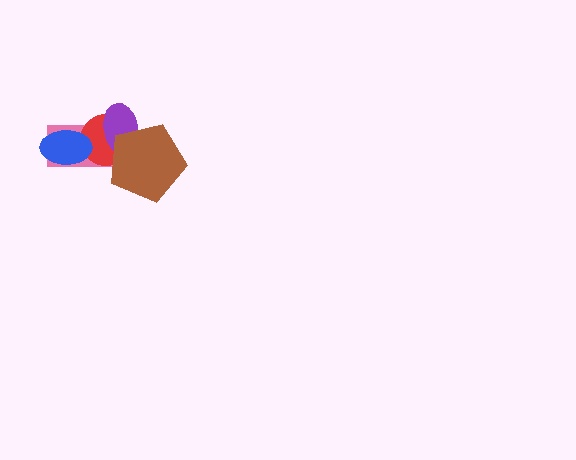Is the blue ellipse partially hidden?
No, no other shape covers it.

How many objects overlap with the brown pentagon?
3 objects overlap with the brown pentagon.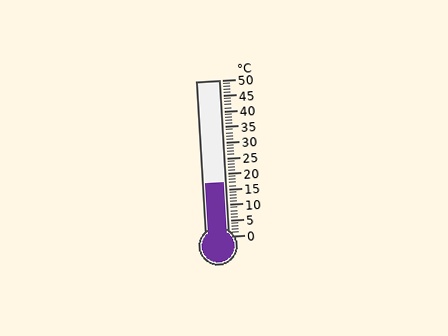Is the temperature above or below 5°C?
The temperature is above 5°C.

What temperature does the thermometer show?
The thermometer shows approximately 17°C.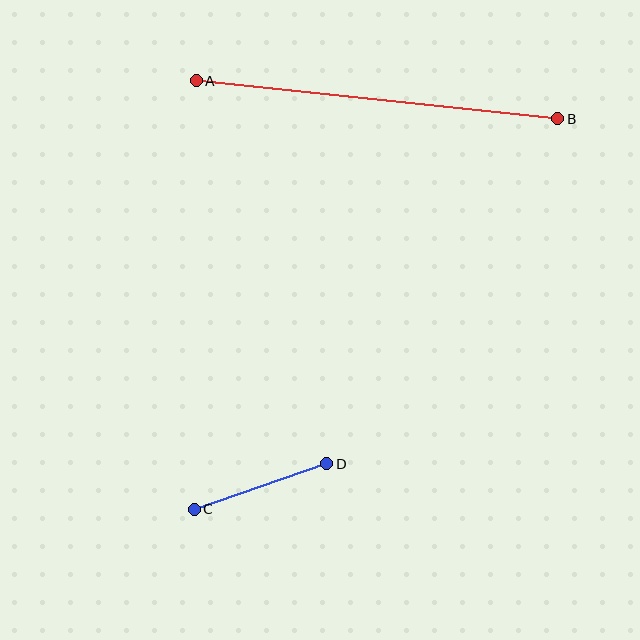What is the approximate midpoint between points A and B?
The midpoint is at approximately (377, 100) pixels.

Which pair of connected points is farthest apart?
Points A and B are farthest apart.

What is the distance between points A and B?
The distance is approximately 364 pixels.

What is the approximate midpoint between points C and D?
The midpoint is at approximately (260, 487) pixels.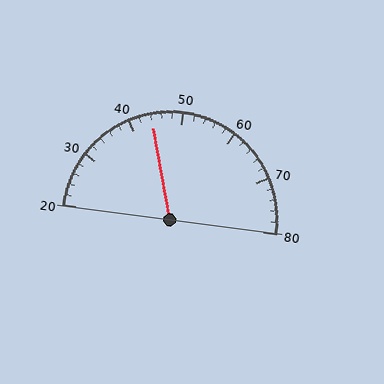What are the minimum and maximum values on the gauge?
The gauge ranges from 20 to 80.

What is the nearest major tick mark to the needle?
The nearest major tick mark is 40.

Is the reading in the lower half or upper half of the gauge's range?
The reading is in the lower half of the range (20 to 80).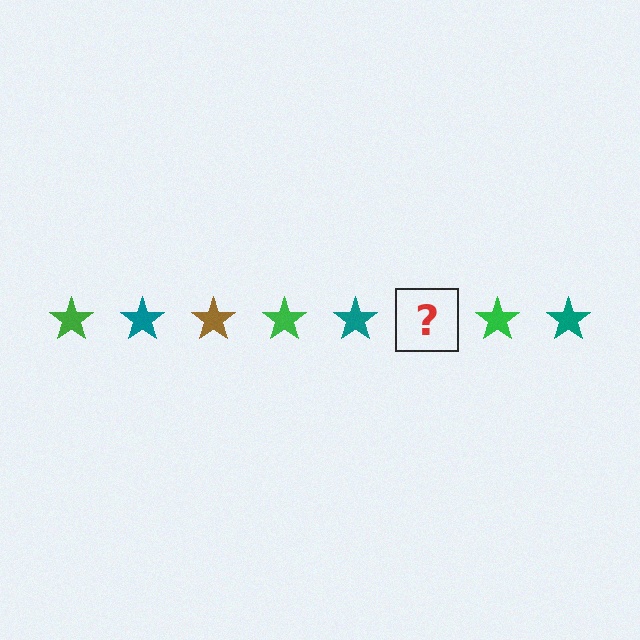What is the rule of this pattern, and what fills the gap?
The rule is that the pattern cycles through green, teal, brown stars. The gap should be filled with a brown star.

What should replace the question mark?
The question mark should be replaced with a brown star.